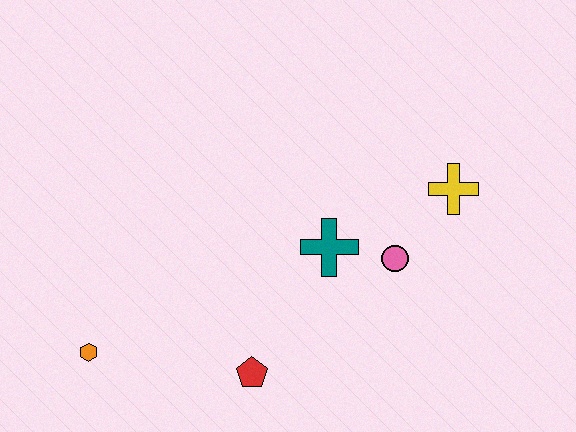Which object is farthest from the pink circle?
The orange hexagon is farthest from the pink circle.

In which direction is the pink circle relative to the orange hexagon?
The pink circle is to the right of the orange hexagon.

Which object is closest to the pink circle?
The teal cross is closest to the pink circle.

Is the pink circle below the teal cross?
Yes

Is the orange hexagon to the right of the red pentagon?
No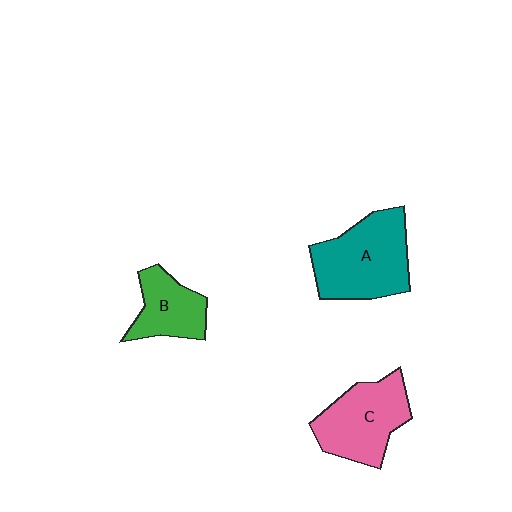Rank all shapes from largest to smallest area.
From largest to smallest: A (teal), C (pink), B (green).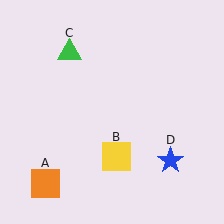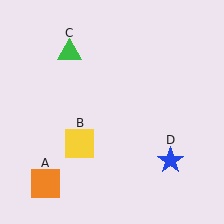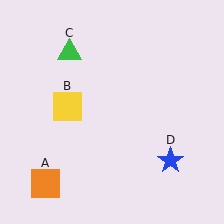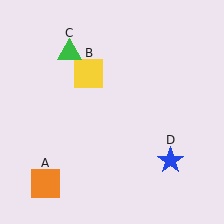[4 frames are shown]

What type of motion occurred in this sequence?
The yellow square (object B) rotated clockwise around the center of the scene.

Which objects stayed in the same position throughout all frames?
Orange square (object A) and green triangle (object C) and blue star (object D) remained stationary.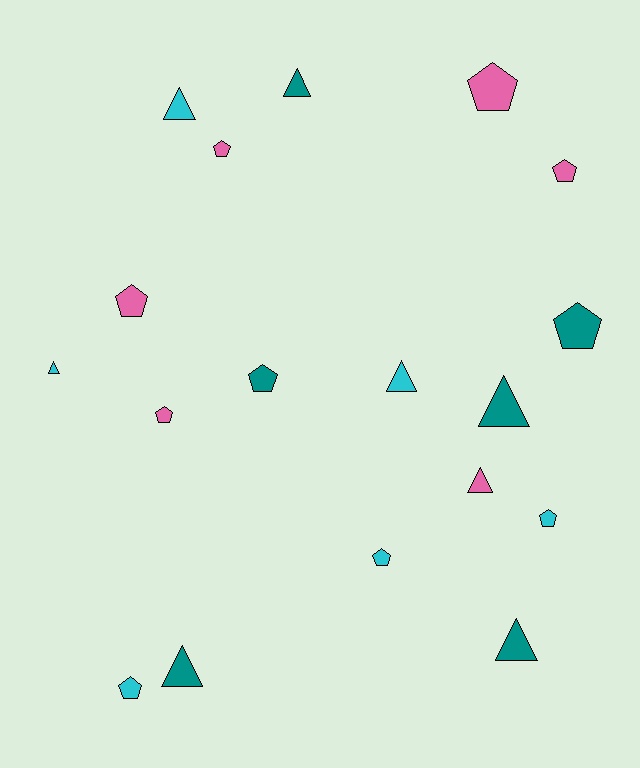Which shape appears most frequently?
Pentagon, with 10 objects.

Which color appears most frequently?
Pink, with 6 objects.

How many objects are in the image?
There are 18 objects.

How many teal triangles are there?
There are 4 teal triangles.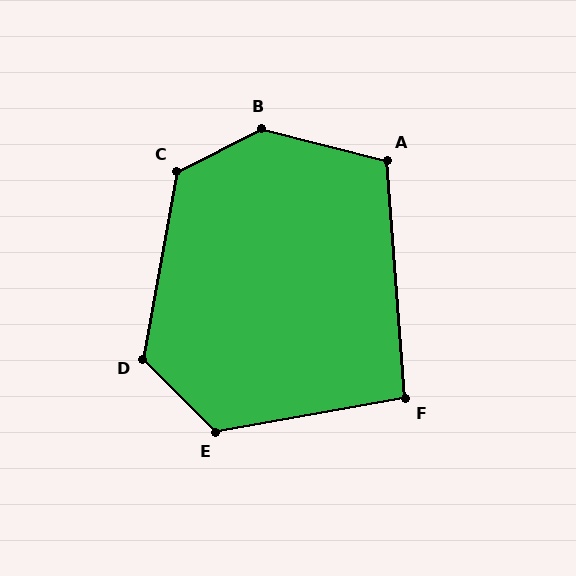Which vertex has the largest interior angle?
B, at approximately 139 degrees.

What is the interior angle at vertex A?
Approximately 109 degrees (obtuse).